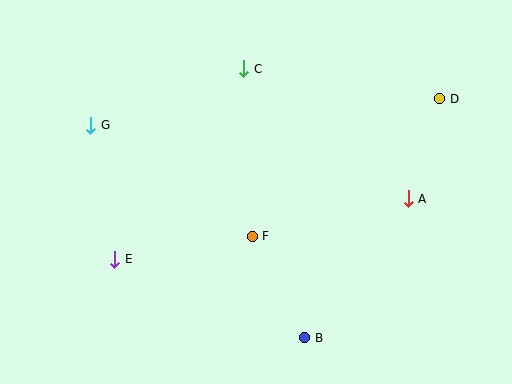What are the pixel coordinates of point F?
Point F is at (252, 236).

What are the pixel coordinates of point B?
Point B is at (305, 338).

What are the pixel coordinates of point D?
Point D is at (440, 99).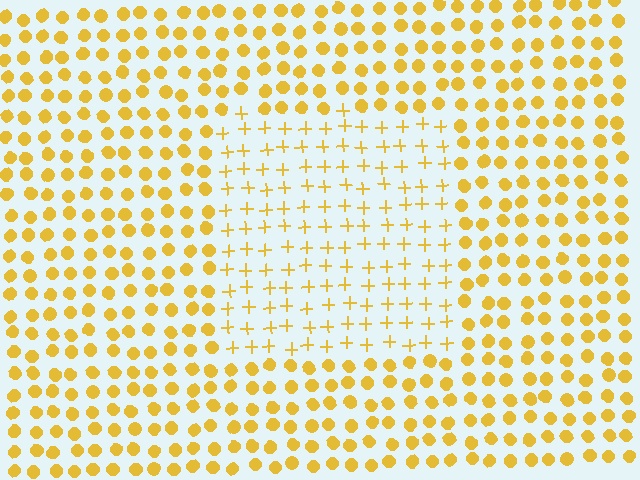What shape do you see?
I see a rectangle.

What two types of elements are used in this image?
The image uses plus signs inside the rectangle region and circles outside it.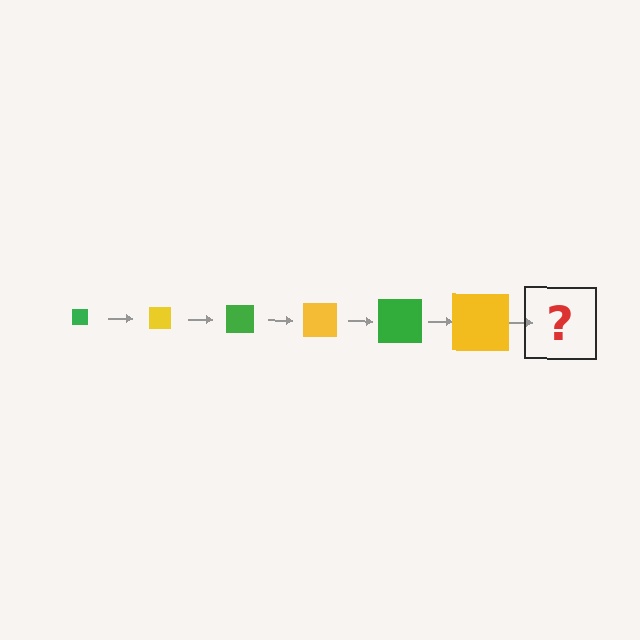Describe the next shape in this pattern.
It should be a green square, larger than the previous one.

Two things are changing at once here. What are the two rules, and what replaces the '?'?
The two rules are that the square grows larger each step and the color cycles through green and yellow. The '?' should be a green square, larger than the previous one.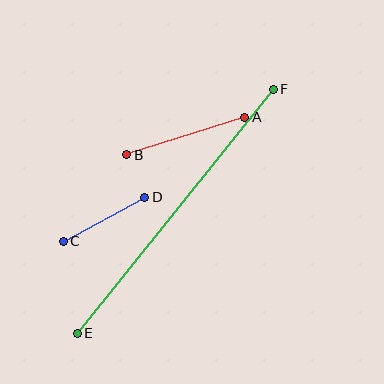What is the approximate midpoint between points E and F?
The midpoint is at approximately (175, 211) pixels.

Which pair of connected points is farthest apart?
Points E and F are farthest apart.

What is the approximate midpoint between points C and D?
The midpoint is at approximately (104, 219) pixels.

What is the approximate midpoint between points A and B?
The midpoint is at approximately (186, 136) pixels.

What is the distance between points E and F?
The distance is approximately 313 pixels.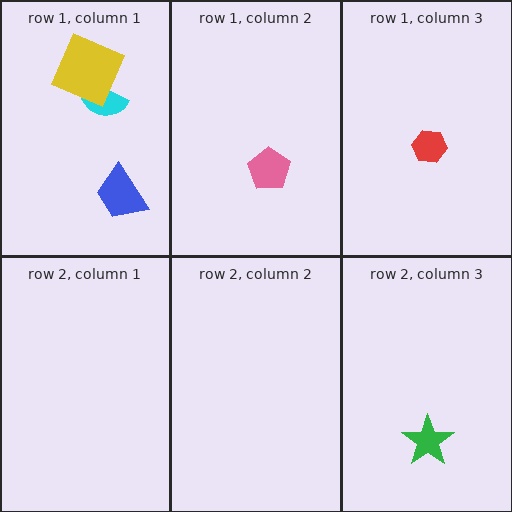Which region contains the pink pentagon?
The row 1, column 2 region.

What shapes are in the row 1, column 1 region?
The cyan semicircle, the blue trapezoid, the yellow square.